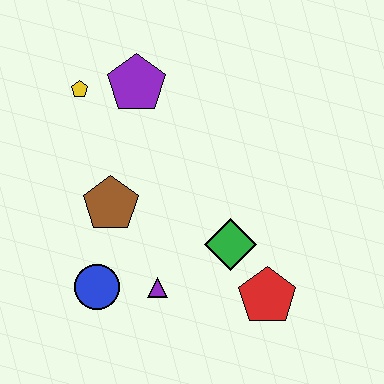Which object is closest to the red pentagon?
The green diamond is closest to the red pentagon.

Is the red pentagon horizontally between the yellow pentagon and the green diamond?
No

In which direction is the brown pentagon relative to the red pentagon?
The brown pentagon is to the left of the red pentagon.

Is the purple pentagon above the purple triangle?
Yes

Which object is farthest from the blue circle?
The purple pentagon is farthest from the blue circle.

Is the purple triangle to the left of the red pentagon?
Yes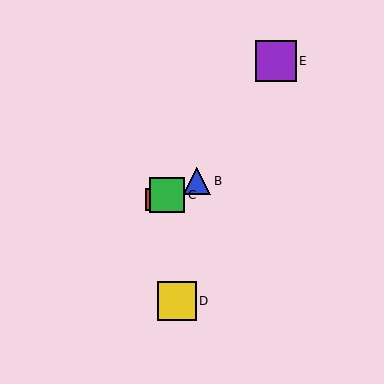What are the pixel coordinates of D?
Object D is at (177, 301).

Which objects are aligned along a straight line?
Objects A, B, C are aligned along a straight line.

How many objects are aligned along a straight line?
3 objects (A, B, C) are aligned along a straight line.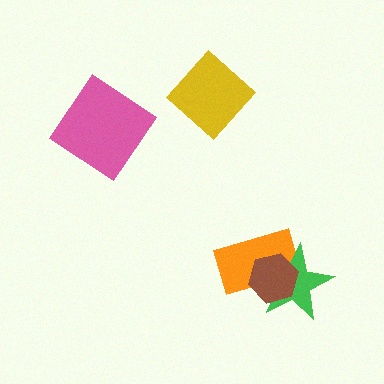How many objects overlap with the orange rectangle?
2 objects overlap with the orange rectangle.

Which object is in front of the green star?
The brown hexagon is in front of the green star.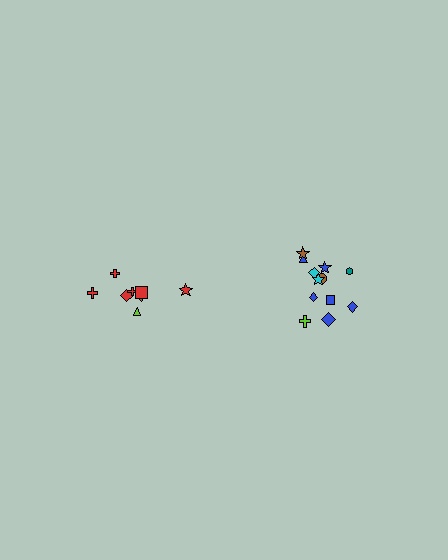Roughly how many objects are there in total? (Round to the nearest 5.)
Roughly 20 objects in total.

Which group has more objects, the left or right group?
The right group.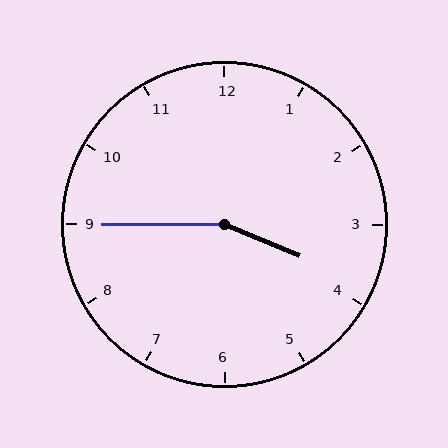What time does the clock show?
3:45.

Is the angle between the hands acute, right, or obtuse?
It is obtuse.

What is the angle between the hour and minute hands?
Approximately 158 degrees.